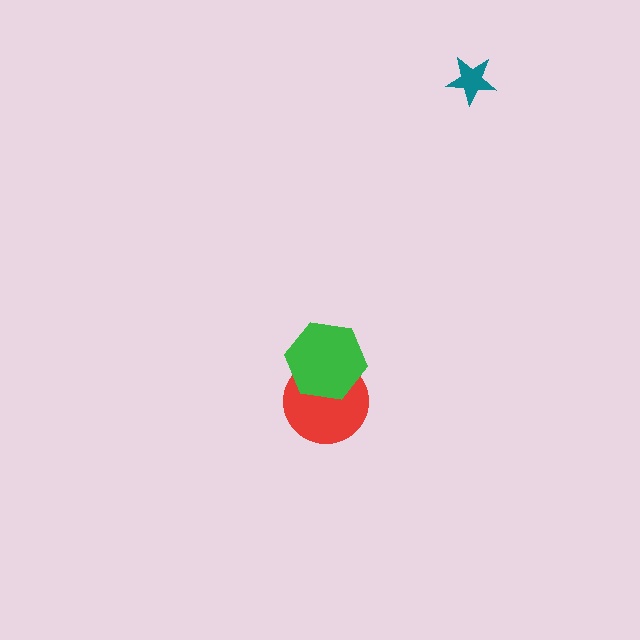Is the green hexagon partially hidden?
No, no other shape covers it.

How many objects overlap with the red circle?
1 object overlaps with the red circle.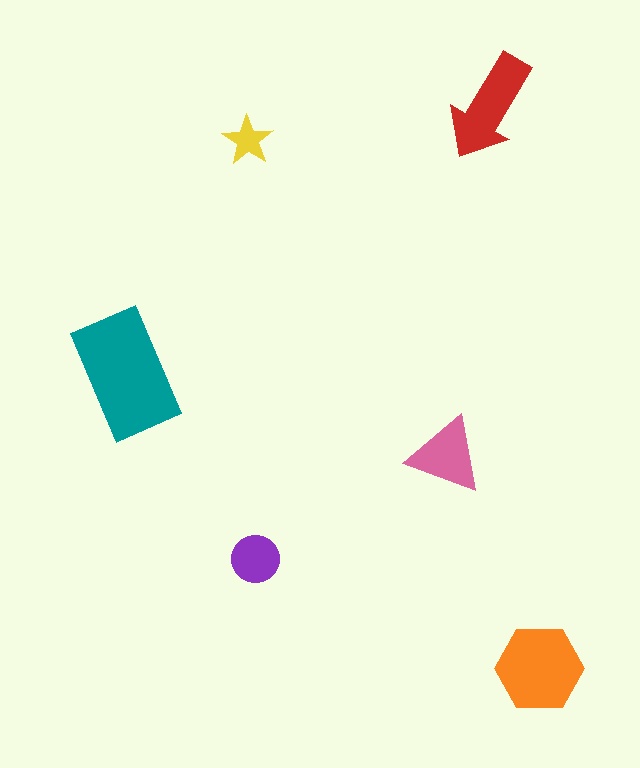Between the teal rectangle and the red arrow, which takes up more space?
The teal rectangle.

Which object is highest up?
The red arrow is topmost.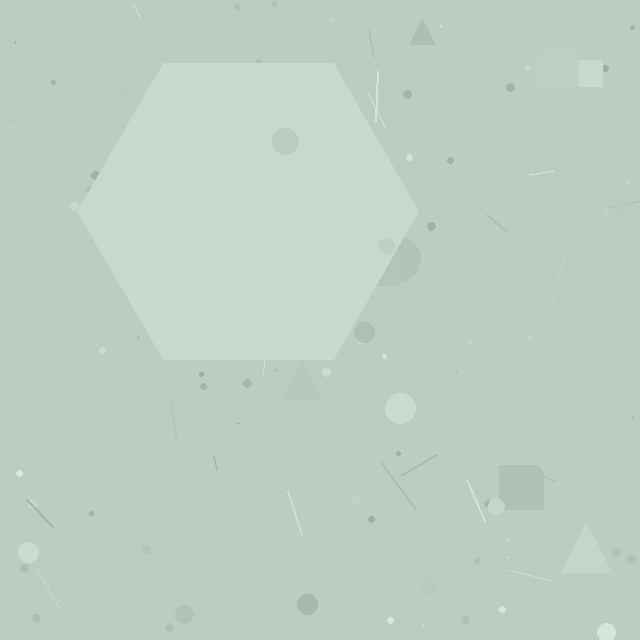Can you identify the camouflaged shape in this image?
The camouflaged shape is a hexagon.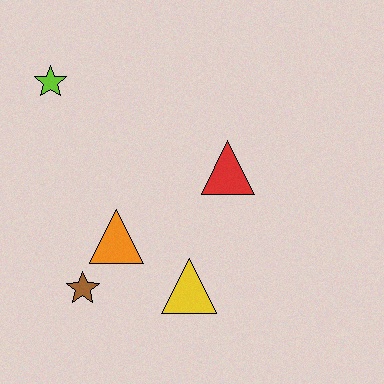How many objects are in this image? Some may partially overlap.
There are 5 objects.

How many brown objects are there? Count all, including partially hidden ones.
There is 1 brown object.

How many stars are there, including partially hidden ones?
There are 2 stars.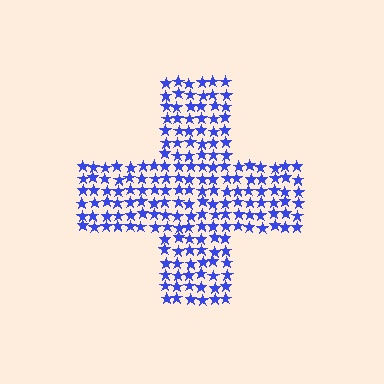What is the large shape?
The large shape is a cross.